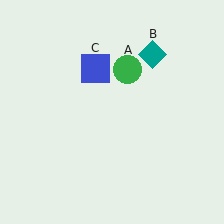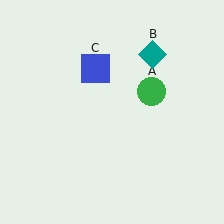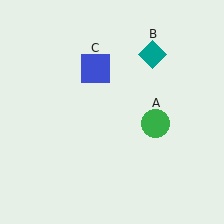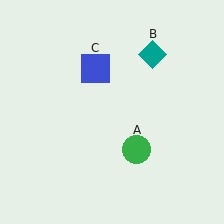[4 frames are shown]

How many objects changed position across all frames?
1 object changed position: green circle (object A).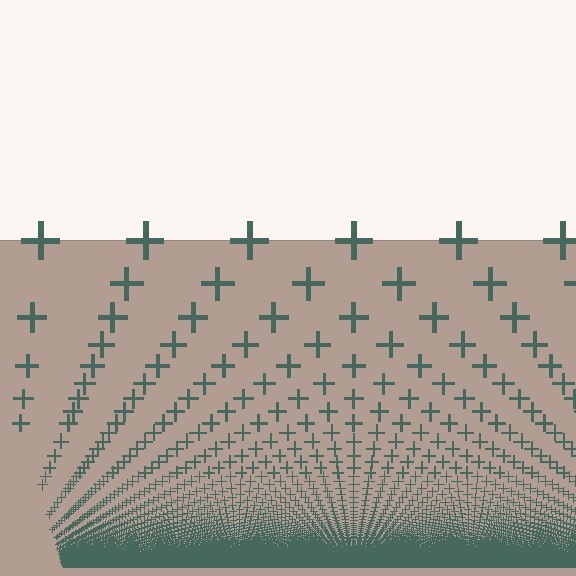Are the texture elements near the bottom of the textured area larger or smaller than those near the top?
Smaller. The gradient is inverted — elements near the bottom are smaller and denser.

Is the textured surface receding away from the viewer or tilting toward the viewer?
The surface appears to tilt toward the viewer. Texture elements get larger and sparser toward the top.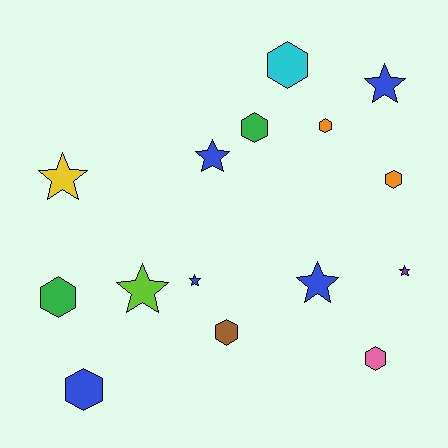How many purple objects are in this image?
There is 1 purple object.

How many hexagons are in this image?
There are 8 hexagons.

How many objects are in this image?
There are 15 objects.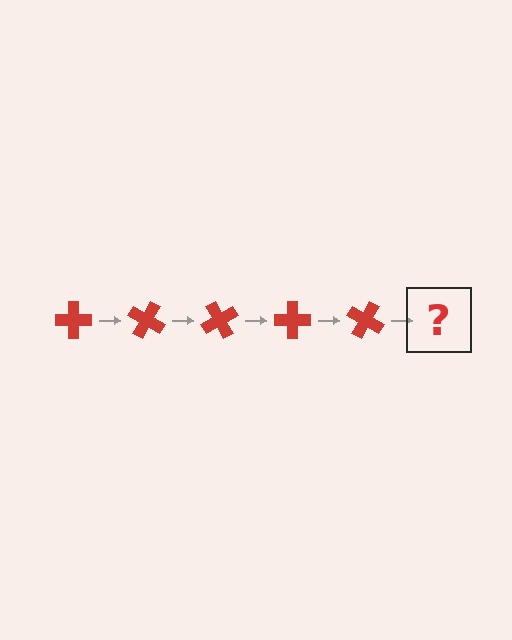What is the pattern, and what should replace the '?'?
The pattern is that the cross rotates 30 degrees each step. The '?' should be a red cross rotated 150 degrees.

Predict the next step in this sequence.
The next step is a red cross rotated 150 degrees.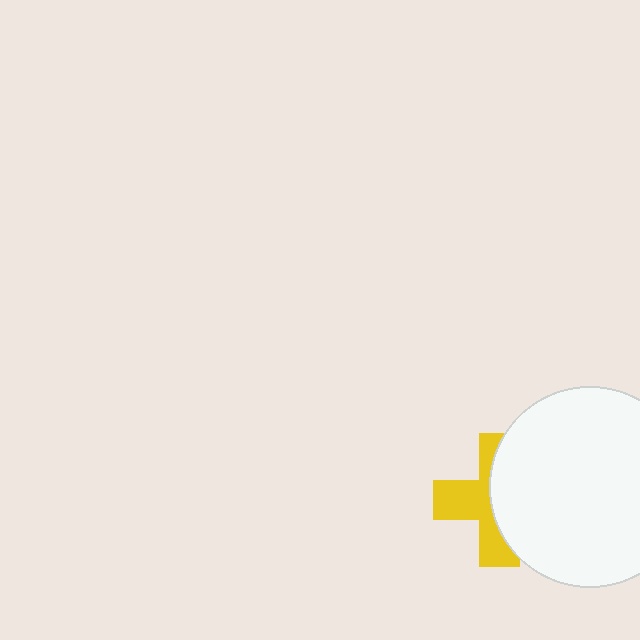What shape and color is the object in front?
The object in front is a white circle.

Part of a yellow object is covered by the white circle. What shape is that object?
It is a cross.